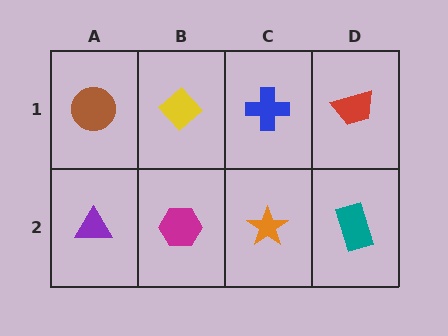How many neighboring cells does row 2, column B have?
3.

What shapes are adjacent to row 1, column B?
A magenta hexagon (row 2, column B), a brown circle (row 1, column A), a blue cross (row 1, column C).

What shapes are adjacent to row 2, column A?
A brown circle (row 1, column A), a magenta hexagon (row 2, column B).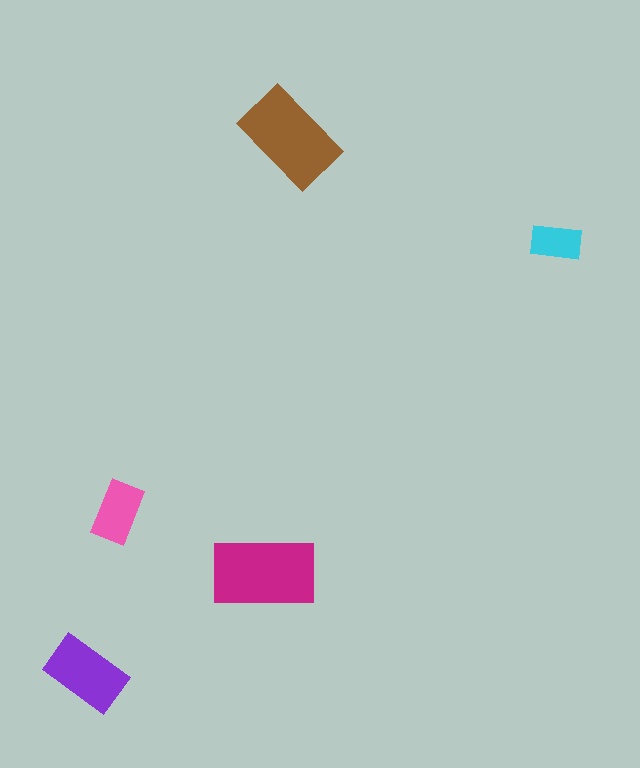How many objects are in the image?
There are 5 objects in the image.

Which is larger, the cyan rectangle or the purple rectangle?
The purple one.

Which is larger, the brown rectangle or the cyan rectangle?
The brown one.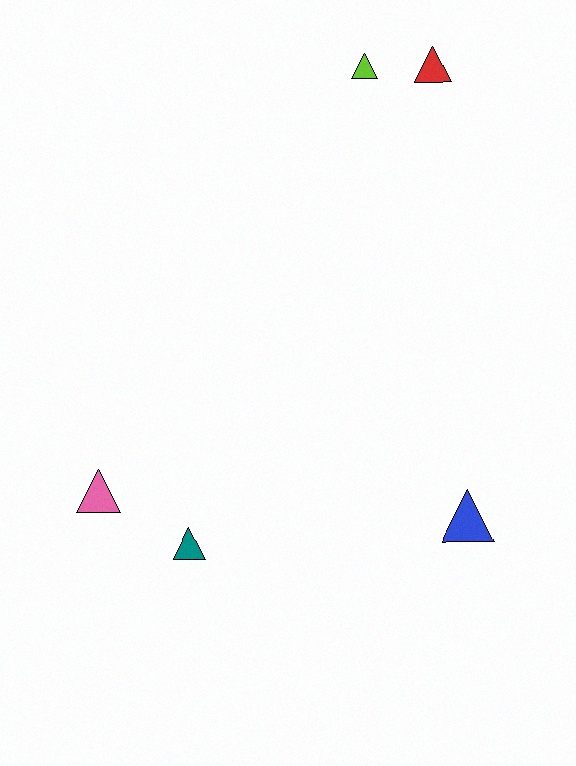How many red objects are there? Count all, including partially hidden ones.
There is 1 red object.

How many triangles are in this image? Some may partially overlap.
There are 5 triangles.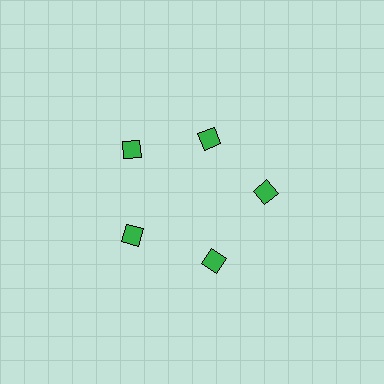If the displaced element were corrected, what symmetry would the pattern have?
It would have 5-fold rotational symmetry — the pattern would map onto itself every 72 degrees.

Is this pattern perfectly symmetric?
No. The 5 green diamonds are arranged in a ring, but one element near the 1 o'clock position is pulled inward toward the center, breaking the 5-fold rotational symmetry.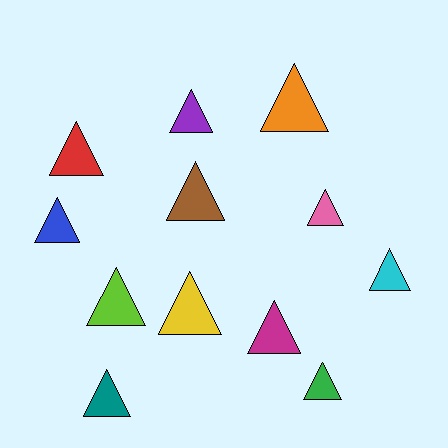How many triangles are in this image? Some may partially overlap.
There are 12 triangles.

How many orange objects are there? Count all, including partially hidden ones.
There is 1 orange object.